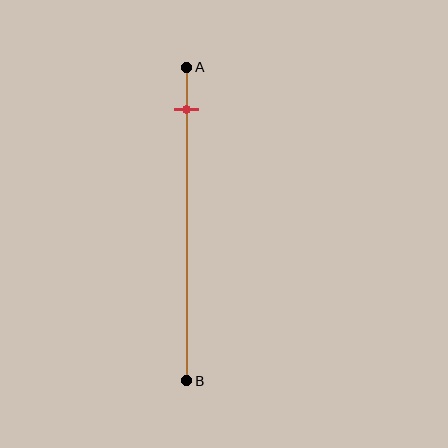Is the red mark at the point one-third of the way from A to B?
No, the mark is at about 15% from A, not at the 33% one-third point.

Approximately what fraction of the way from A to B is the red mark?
The red mark is approximately 15% of the way from A to B.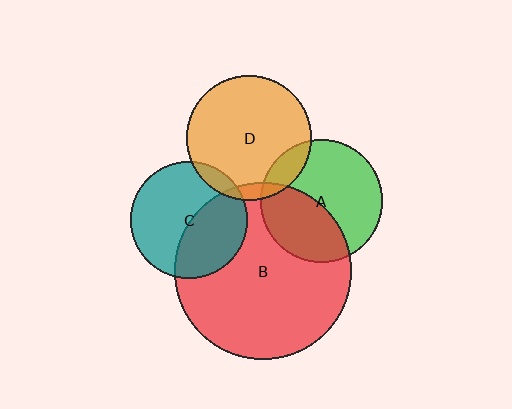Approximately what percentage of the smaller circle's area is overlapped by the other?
Approximately 40%.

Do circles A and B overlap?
Yes.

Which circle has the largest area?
Circle B (red).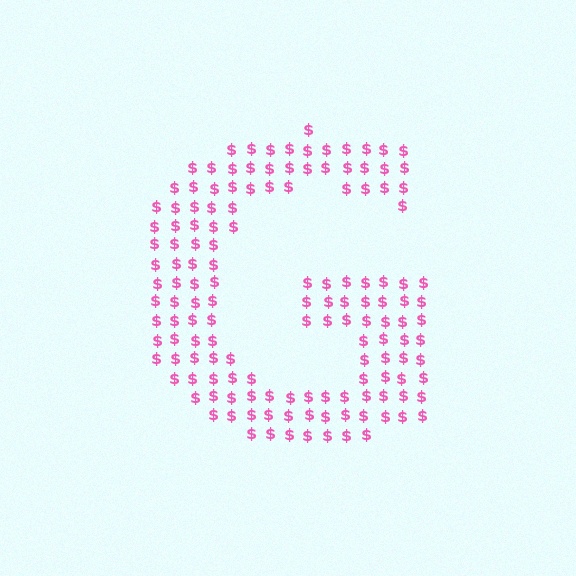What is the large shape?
The large shape is the letter G.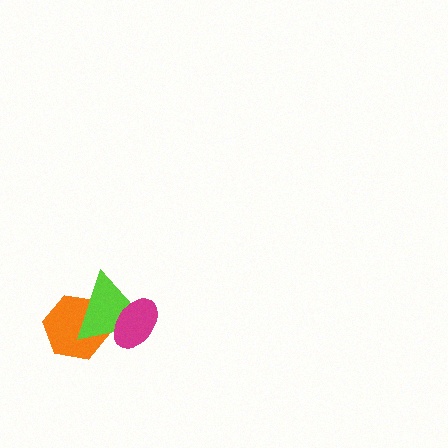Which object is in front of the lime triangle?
The magenta ellipse is in front of the lime triangle.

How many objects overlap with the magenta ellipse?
1 object overlaps with the magenta ellipse.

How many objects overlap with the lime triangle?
2 objects overlap with the lime triangle.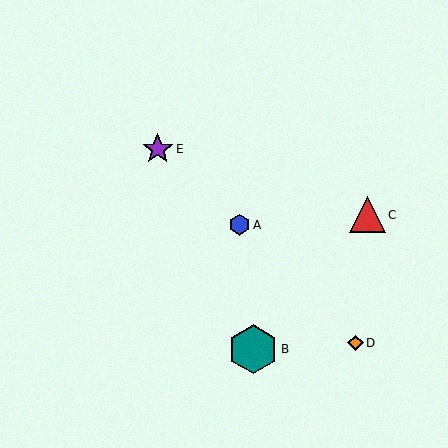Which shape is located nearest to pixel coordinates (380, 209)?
The red triangle (labeled C) at (368, 215) is nearest to that location.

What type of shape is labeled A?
Shape A is a blue hexagon.